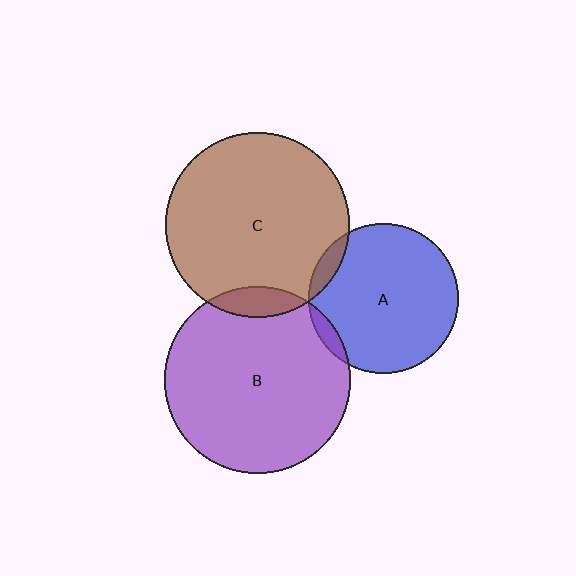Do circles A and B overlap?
Yes.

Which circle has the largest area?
Circle B (purple).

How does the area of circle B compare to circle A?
Approximately 1.5 times.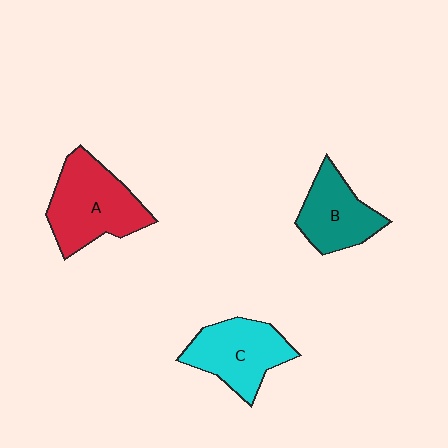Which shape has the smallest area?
Shape B (teal).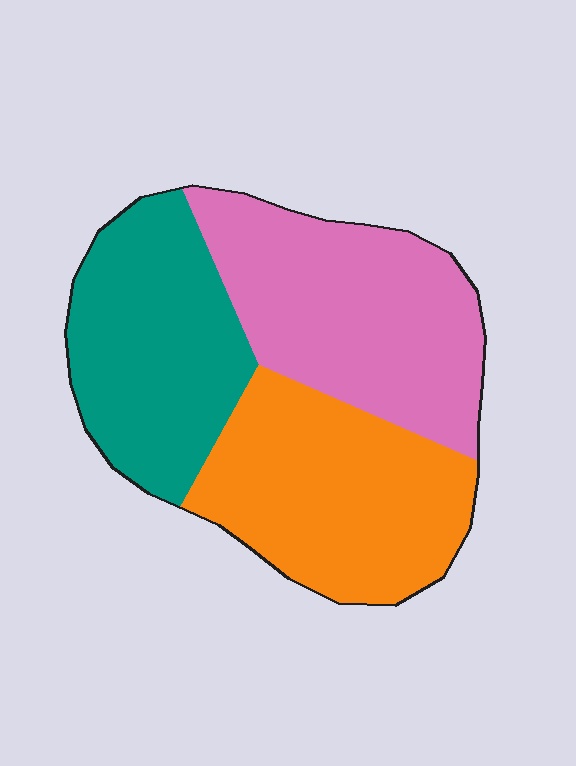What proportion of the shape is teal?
Teal takes up between a sixth and a third of the shape.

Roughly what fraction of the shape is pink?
Pink covers 36% of the shape.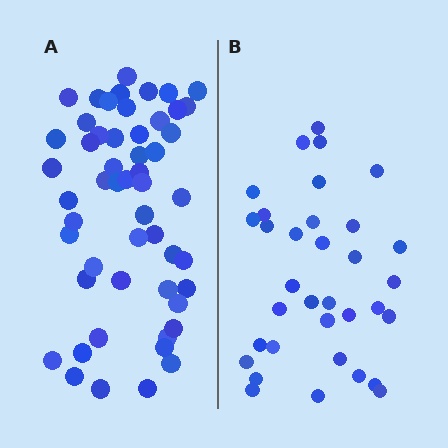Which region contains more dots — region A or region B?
Region A (the left region) has more dots.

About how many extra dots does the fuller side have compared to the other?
Region A has approximately 20 more dots than region B.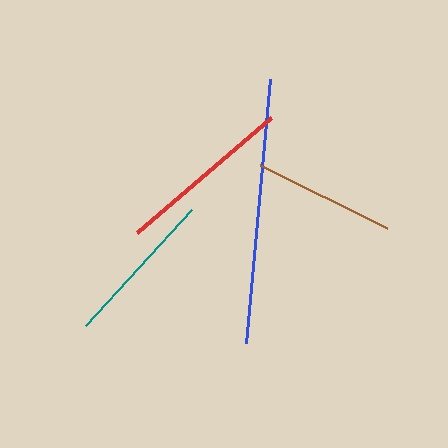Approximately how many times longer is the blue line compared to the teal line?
The blue line is approximately 1.7 times the length of the teal line.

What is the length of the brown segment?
The brown segment is approximately 141 pixels long.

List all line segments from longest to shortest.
From longest to shortest: blue, red, teal, brown.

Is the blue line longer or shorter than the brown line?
The blue line is longer than the brown line.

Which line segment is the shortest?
The brown line is the shortest at approximately 141 pixels.